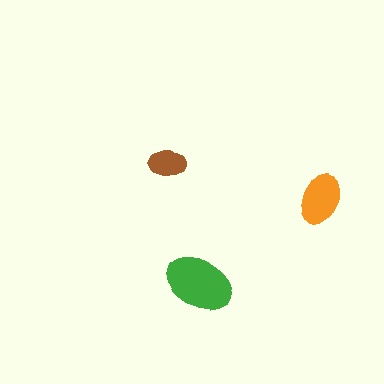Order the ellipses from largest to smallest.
the green one, the orange one, the brown one.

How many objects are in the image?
There are 3 objects in the image.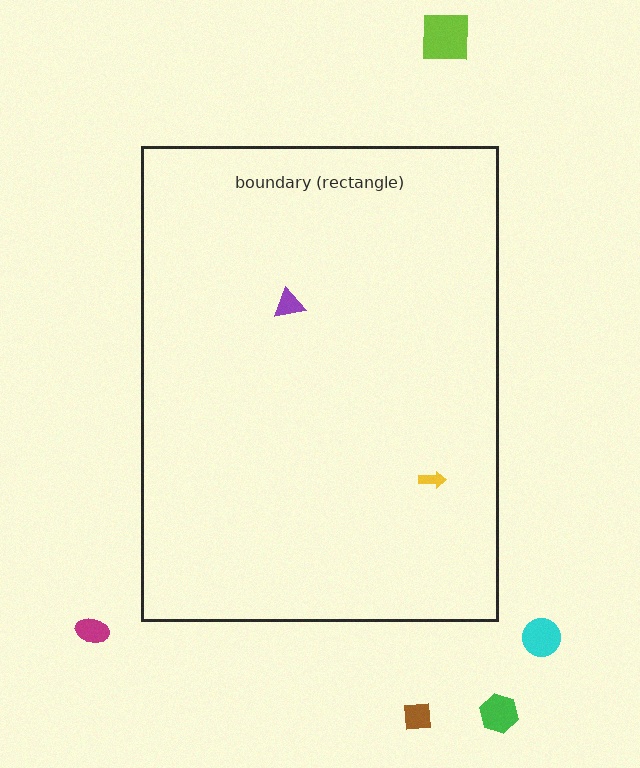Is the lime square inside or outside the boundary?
Outside.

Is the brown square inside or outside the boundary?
Outside.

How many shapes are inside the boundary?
2 inside, 5 outside.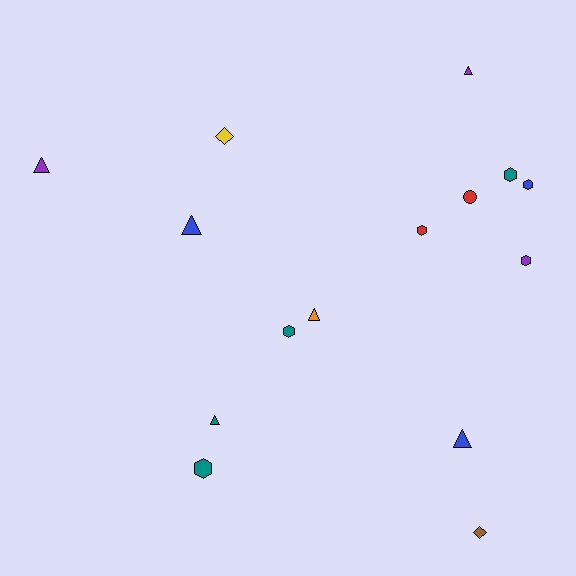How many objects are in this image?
There are 15 objects.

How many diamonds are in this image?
There are 2 diamonds.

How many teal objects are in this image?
There are 4 teal objects.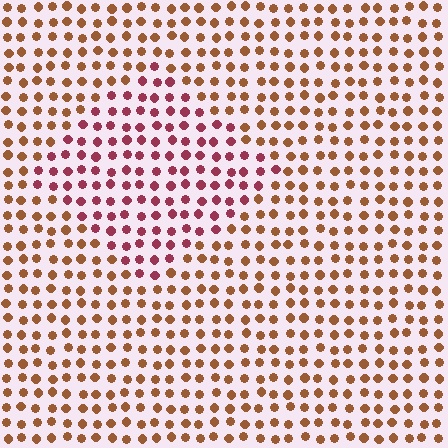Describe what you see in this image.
The image is filled with small brown elements in a uniform arrangement. A diamond-shaped region is visible where the elements are tinted to a slightly different hue, forming a subtle color boundary.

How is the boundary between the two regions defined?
The boundary is defined purely by a slight shift in hue (about 41 degrees). Spacing, size, and orientation are identical on both sides.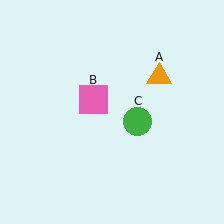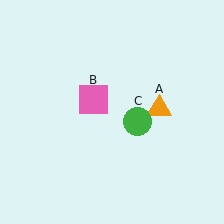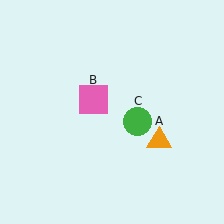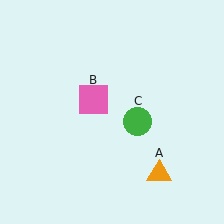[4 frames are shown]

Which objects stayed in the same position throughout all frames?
Pink square (object B) and green circle (object C) remained stationary.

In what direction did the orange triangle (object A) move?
The orange triangle (object A) moved down.